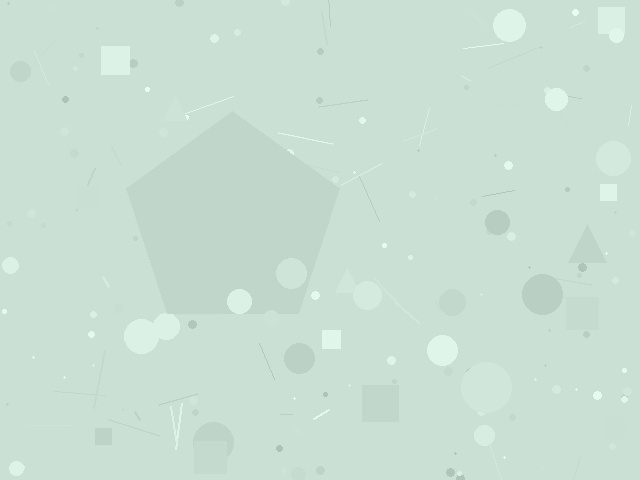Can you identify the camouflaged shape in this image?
The camouflaged shape is a pentagon.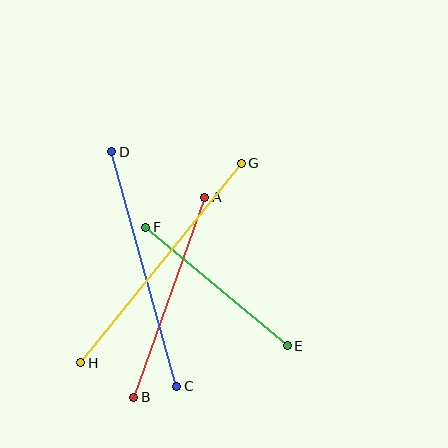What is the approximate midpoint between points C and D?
The midpoint is at approximately (144, 269) pixels.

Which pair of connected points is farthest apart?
Points G and H are farthest apart.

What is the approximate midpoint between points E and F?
The midpoint is at approximately (216, 286) pixels.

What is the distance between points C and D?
The distance is approximately 243 pixels.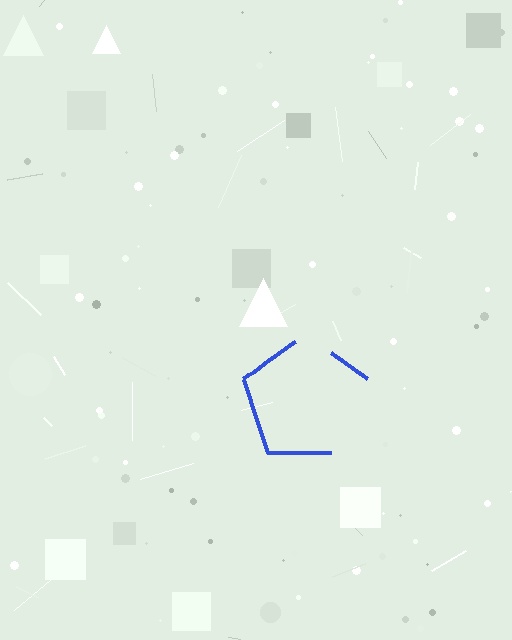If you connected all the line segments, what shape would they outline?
They would outline a pentagon.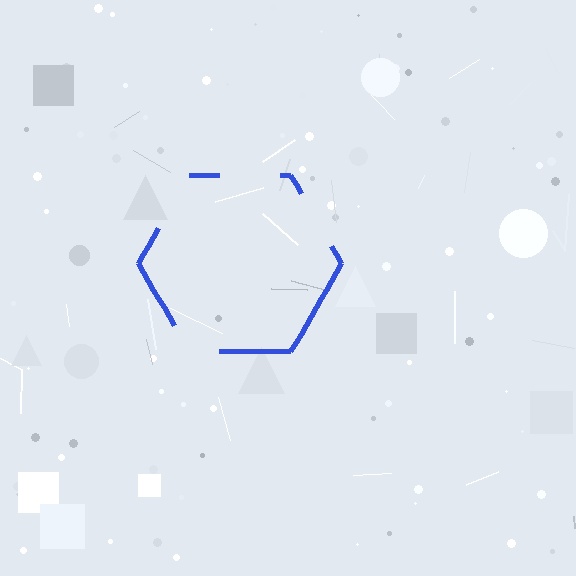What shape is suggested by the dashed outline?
The dashed outline suggests a hexagon.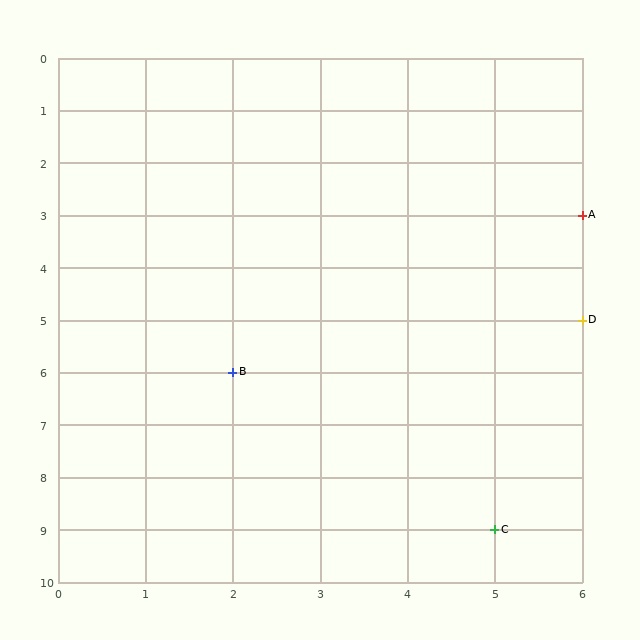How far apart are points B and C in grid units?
Points B and C are 3 columns and 3 rows apart (about 4.2 grid units diagonally).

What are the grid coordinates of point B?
Point B is at grid coordinates (2, 6).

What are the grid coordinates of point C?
Point C is at grid coordinates (5, 9).